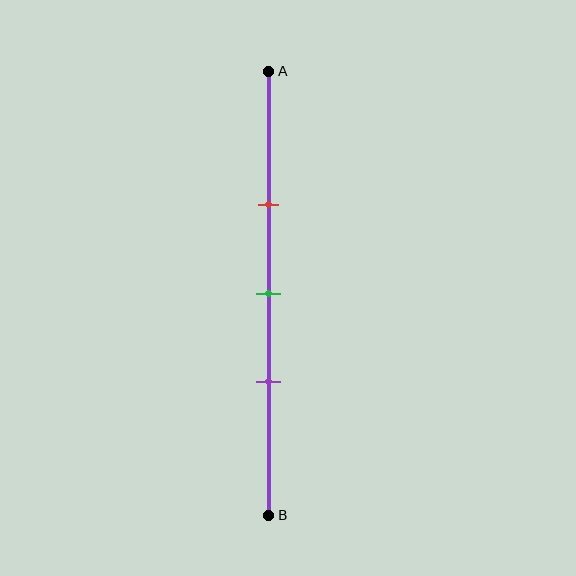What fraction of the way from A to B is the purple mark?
The purple mark is approximately 70% (0.7) of the way from A to B.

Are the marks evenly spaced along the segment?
Yes, the marks are approximately evenly spaced.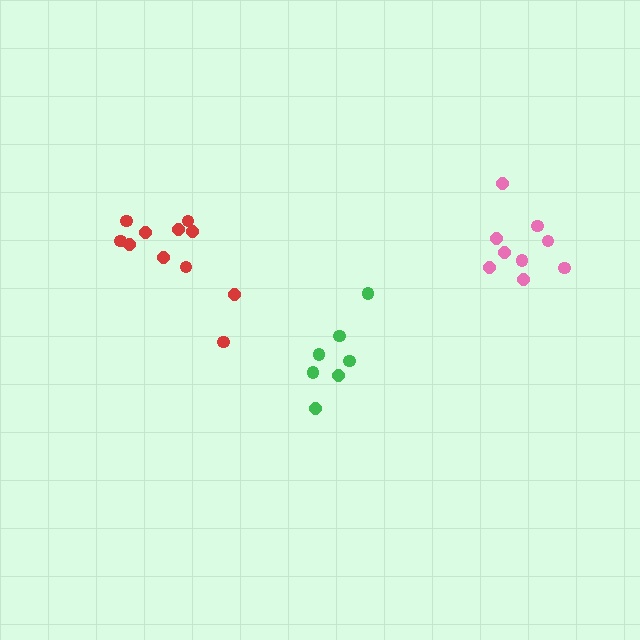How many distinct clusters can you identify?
There are 3 distinct clusters.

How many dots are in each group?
Group 1: 7 dots, Group 2: 9 dots, Group 3: 11 dots (27 total).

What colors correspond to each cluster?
The clusters are colored: green, pink, red.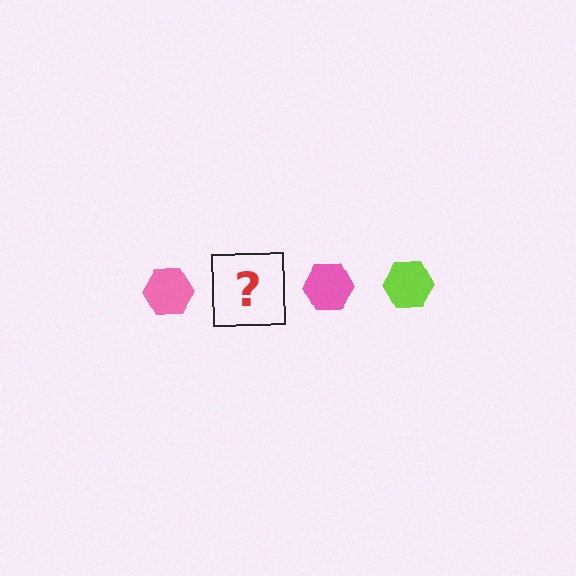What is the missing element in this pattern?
The missing element is a lime hexagon.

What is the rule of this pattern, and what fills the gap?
The rule is that the pattern cycles through pink, lime hexagons. The gap should be filled with a lime hexagon.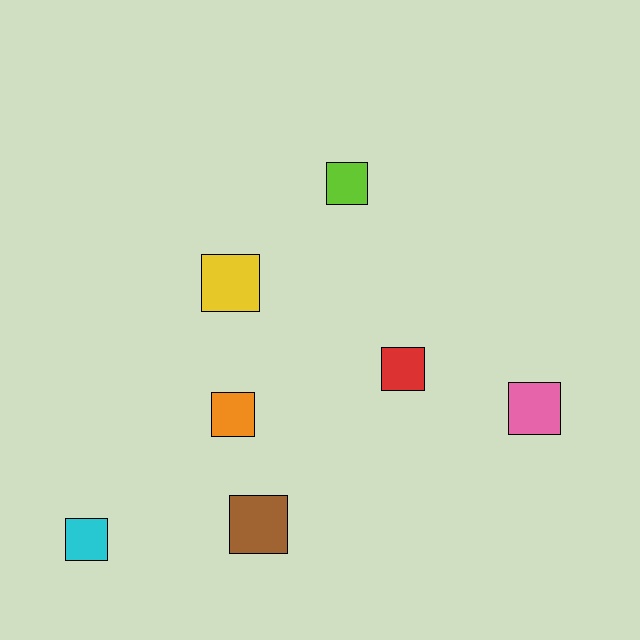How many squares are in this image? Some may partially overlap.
There are 7 squares.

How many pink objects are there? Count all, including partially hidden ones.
There is 1 pink object.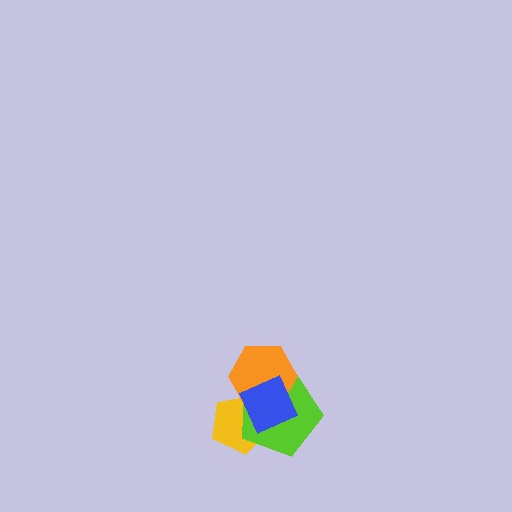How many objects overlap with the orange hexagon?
3 objects overlap with the orange hexagon.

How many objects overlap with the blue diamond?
3 objects overlap with the blue diamond.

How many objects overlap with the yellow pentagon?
3 objects overlap with the yellow pentagon.